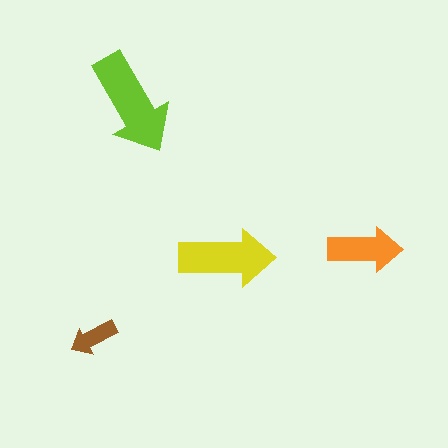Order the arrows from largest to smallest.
the lime one, the yellow one, the orange one, the brown one.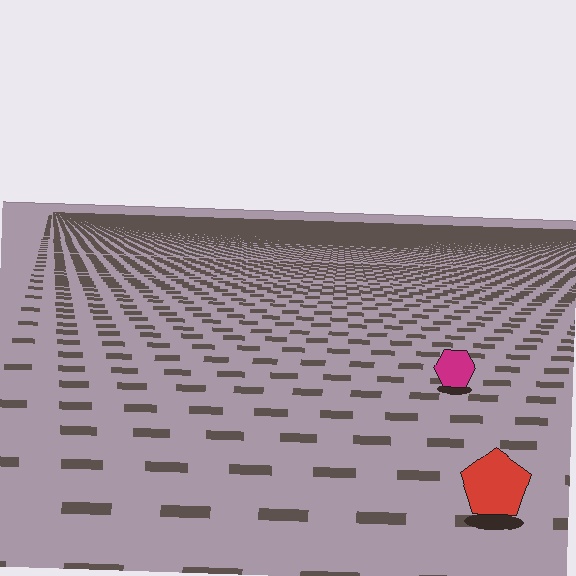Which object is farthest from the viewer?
The magenta hexagon is farthest from the viewer. It appears smaller and the ground texture around it is denser.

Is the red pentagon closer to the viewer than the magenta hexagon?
Yes. The red pentagon is closer — you can tell from the texture gradient: the ground texture is coarser near it.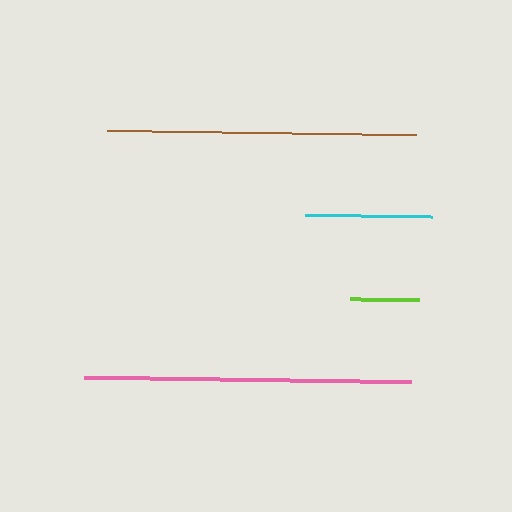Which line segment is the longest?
The pink line is the longest at approximately 327 pixels.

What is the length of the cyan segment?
The cyan segment is approximately 127 pixels long.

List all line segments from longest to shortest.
From longest to shortest: pink, brown, cyan, lime.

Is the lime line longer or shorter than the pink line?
The pink line is longer than the lime line.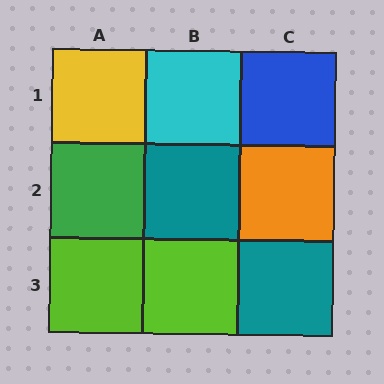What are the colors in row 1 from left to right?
Yellow, cyan, blue.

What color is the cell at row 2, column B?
Teal.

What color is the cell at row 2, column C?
Orange.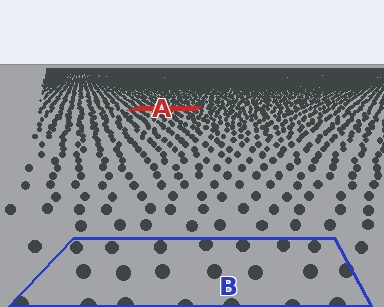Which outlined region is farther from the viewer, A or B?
Region A is farther from the viewer — the texture elements inside it appear smaller and more densely packed.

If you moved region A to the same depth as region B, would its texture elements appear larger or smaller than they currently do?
They would appear larger. At a closer depth, the same texture elements are projected at a bigger on-screen size.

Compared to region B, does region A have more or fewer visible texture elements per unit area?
Region A has more texture elements per unit area — they are packed more densely because it is farther away.